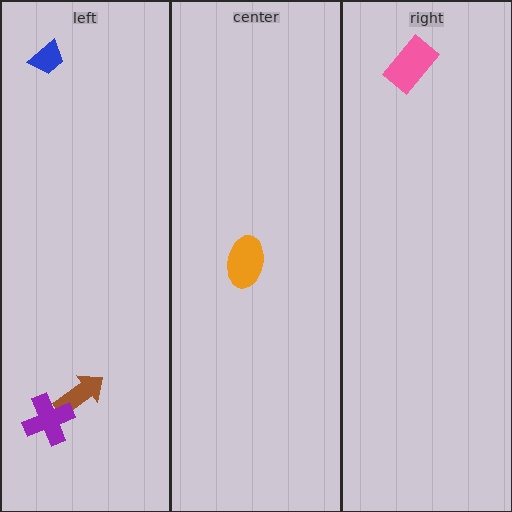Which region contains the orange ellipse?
The center region.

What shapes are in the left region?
The brown arrow, the blue trapezoid, the purple cross.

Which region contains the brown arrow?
The left region.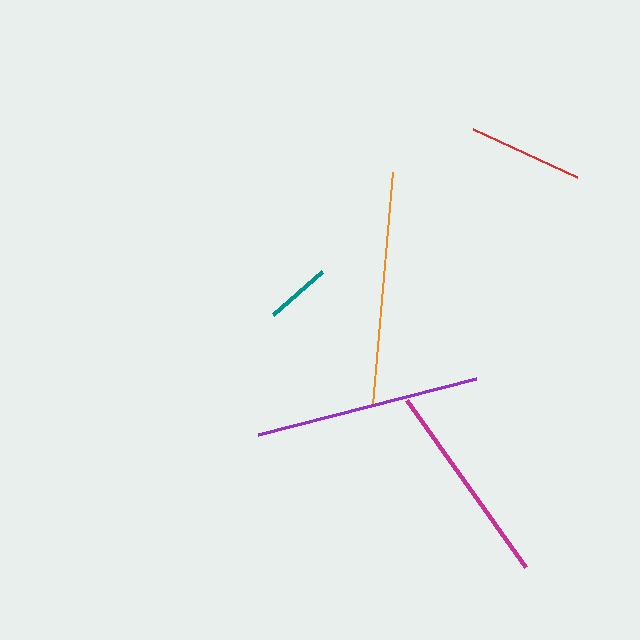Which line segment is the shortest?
The teal line is the shortest at approximately 66 pixels.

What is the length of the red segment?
The red segment is approximately 114 pixels long.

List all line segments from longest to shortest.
From longest to shortest: orange, purple, magenta, red, teal.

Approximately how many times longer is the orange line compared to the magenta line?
The orange line is approximately 1.1 times the length of the magenta line.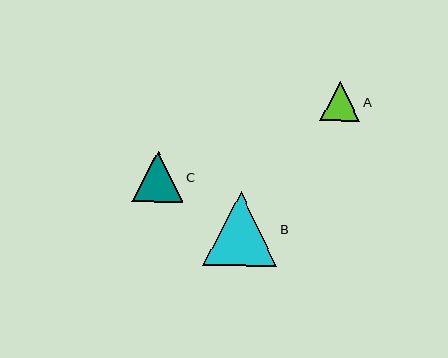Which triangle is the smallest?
Triangle A is the smallest with a size of approximately 40 pixels.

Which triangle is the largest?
Triangle B is the largest with a size of approximately 74 pixels.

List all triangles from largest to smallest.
From largest to smallest: B, C, A.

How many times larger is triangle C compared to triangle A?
Triangle C is approximately 1.3 times the size of triangle A.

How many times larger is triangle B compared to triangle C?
Triangle B is approximately 1.5 times the size of triangle C.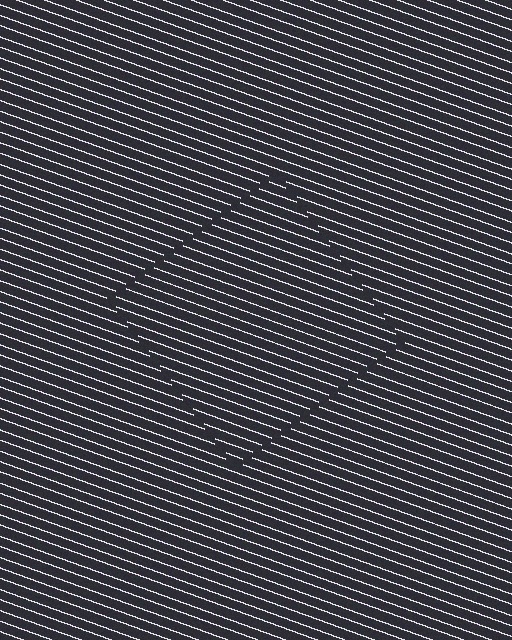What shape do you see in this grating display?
An illusory square. The interior of the shape contains the same grating, shifted by half a period — the contour is defined by the phase discontinuity where line-ends from the inner and outer gratings abut.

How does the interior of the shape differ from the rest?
The interior of the shape contains the same grating, shifted by half a period — the contour is defined by the phase discontinuity where line-ends from the inner and outer gratings abut.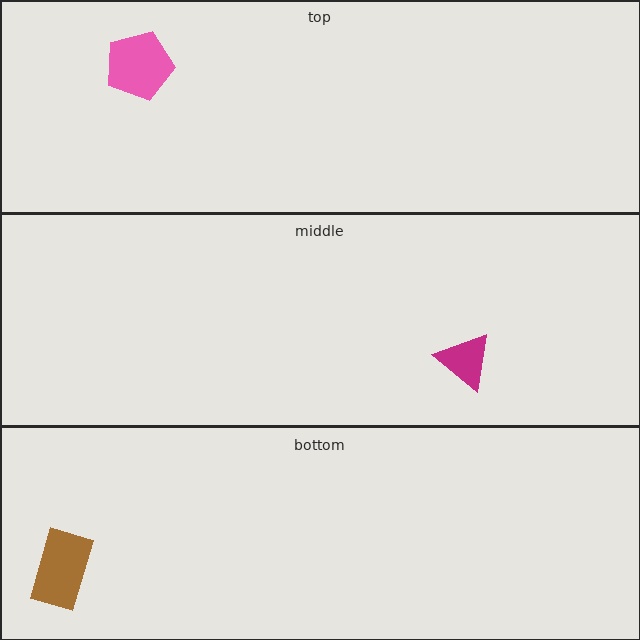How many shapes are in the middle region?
1.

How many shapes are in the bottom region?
1.